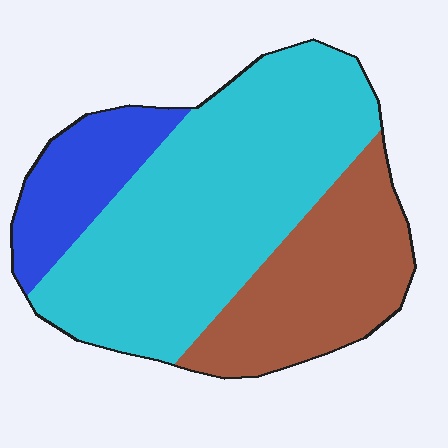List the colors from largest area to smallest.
From largest to smallest: cyan, brown, blue.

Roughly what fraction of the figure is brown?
Brown takes up between a quarter and a half of the figure.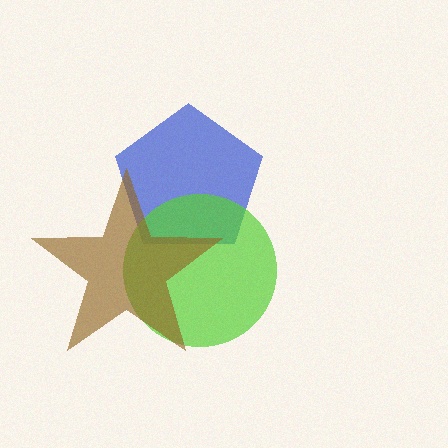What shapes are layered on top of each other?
The layered shapes are: a blue pentagon, a lime circle, a brown star.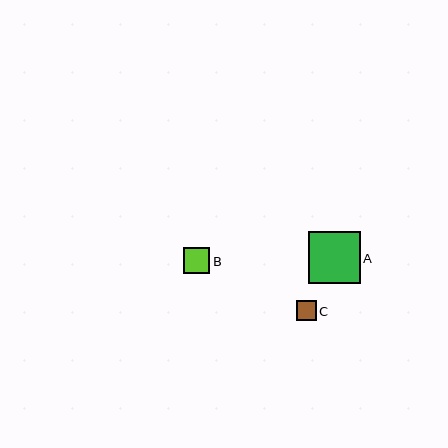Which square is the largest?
Square A is the largest with a size of approximately 52 pixels.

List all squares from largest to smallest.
From largest to smallest: A, B, C.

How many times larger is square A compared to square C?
Square A is approximately 2.6 times the size of square C.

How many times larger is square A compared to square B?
Square A is approximately 2.0 times the size of square B.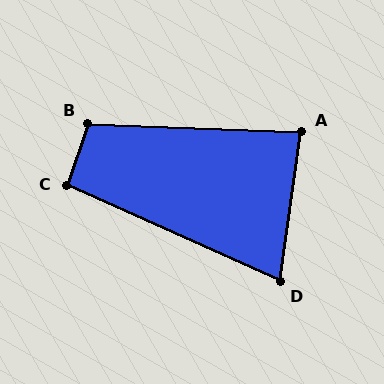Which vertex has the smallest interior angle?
D, at approximately 74 degrees.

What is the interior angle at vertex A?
Approximately 84 degrees (acute).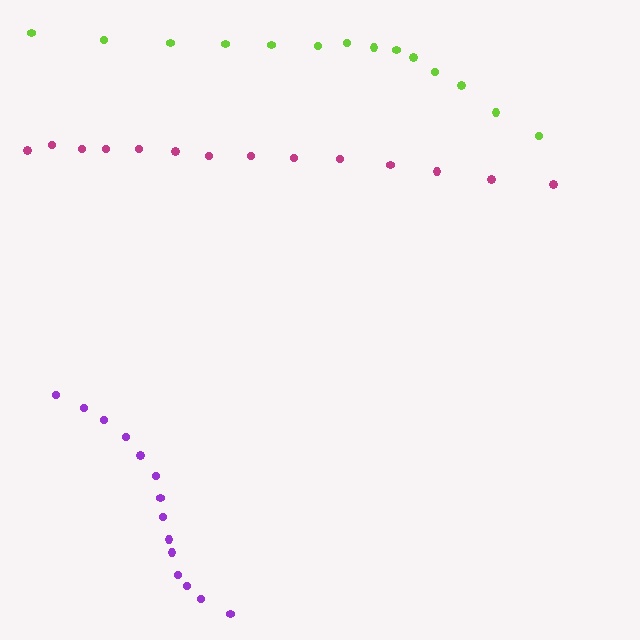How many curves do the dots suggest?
There are 3 distinct paths.